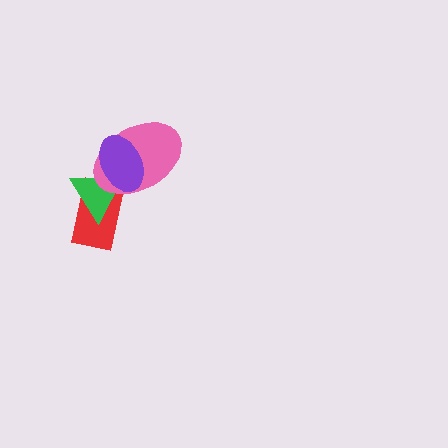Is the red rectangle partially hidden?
Yes, it is partially covered by another shape.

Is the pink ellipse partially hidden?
Yes, it is partially covered by another shape.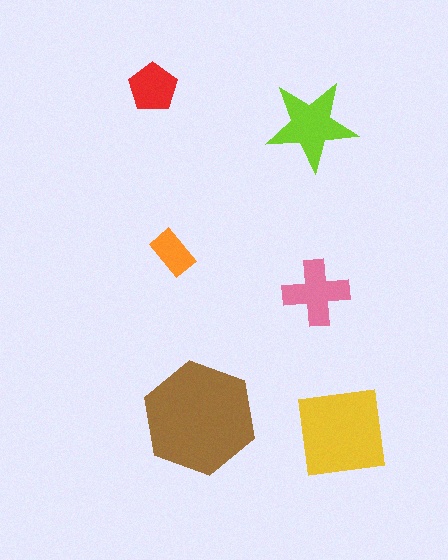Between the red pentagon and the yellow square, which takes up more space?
The yellow square.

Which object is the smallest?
The orange rectangle.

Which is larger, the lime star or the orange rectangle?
The lime star.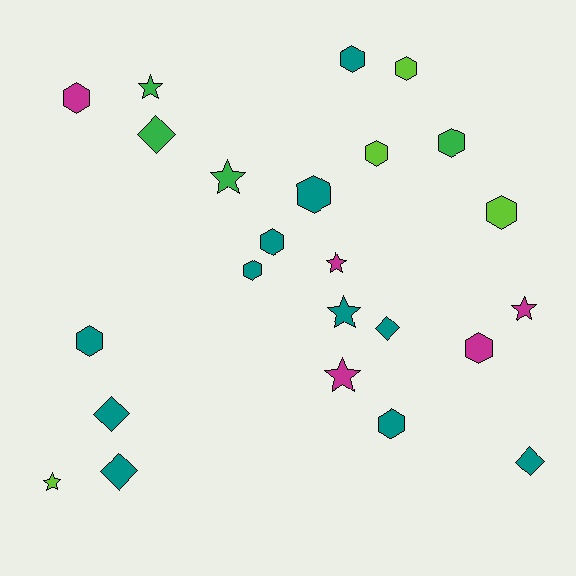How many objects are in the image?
There are 24 objects.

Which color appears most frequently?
Teal, with 11 objects.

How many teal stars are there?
There is 1 teal star.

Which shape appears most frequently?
Hexagon, with 12 objects.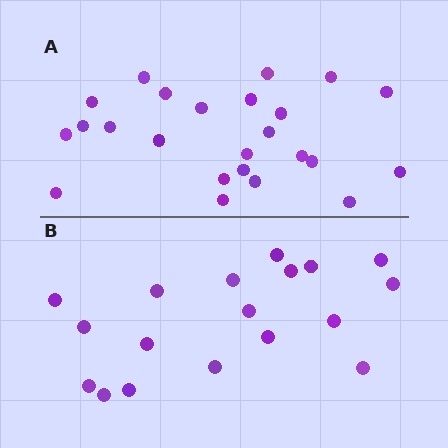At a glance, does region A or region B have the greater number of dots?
Region A (the top region) has more dots.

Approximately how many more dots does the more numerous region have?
Region A has about 6 more dots than region B.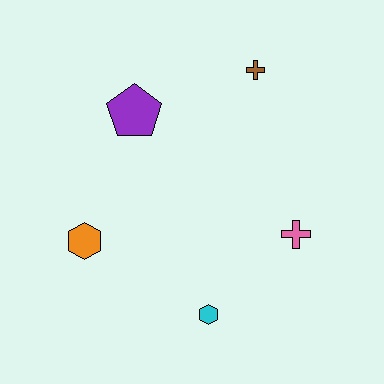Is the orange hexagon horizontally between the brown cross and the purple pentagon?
No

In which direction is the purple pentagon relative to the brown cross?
The purple pentagon is to the left of the brown cross.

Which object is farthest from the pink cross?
The orange hexagon is farthest from the pink cross.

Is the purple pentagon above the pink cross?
Yes